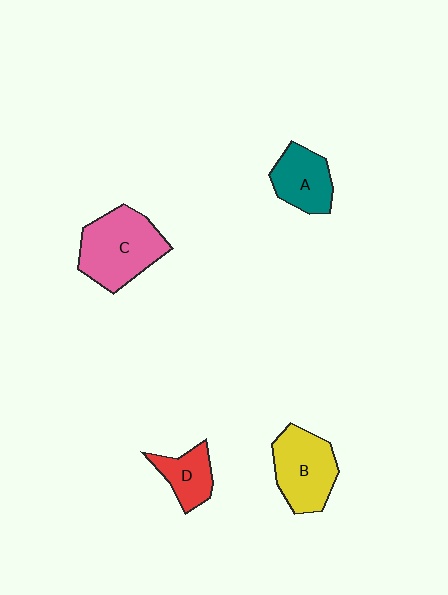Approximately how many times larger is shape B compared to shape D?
Approximately 1.7 times.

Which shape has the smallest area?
Shape D (red).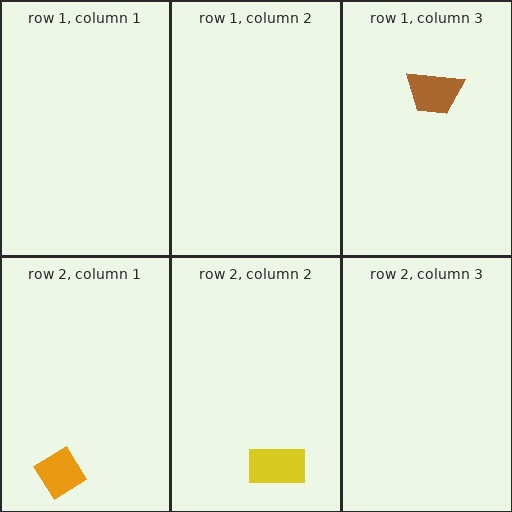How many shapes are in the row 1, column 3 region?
1.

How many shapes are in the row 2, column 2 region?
1.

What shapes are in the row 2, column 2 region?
The yellow rectangle.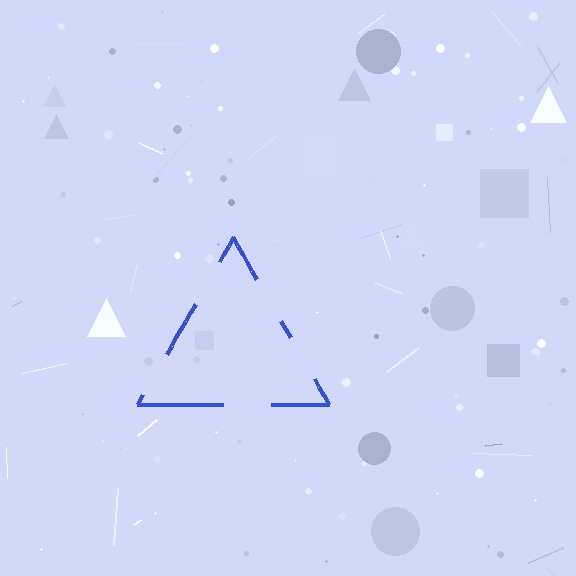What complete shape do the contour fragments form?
The contour fragments form a triangle.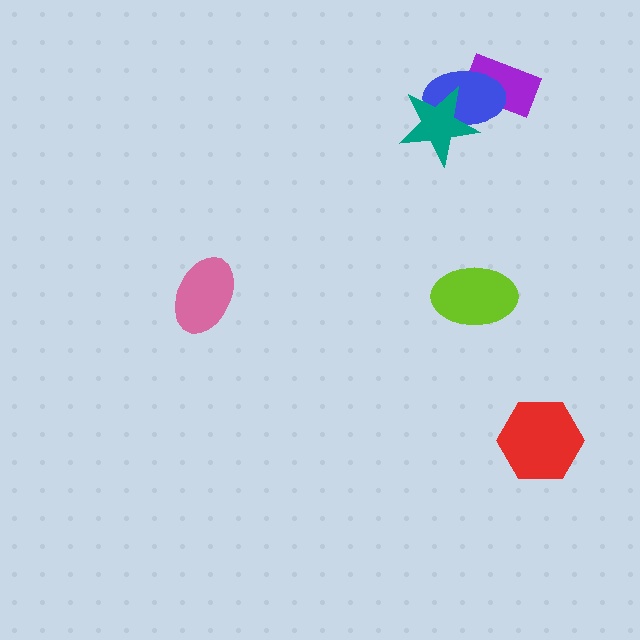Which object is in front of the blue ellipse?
The teal star is in front of the blue ellipse.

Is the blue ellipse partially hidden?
Yes, it is partially covered by another shape.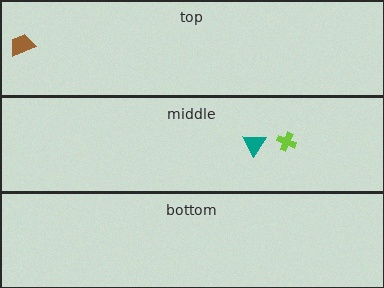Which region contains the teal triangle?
The middle region.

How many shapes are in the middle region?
2.